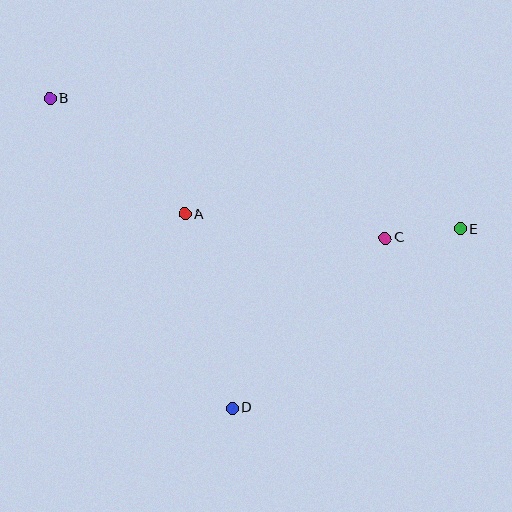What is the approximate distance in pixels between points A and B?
The distance between A and B is approximately 178 pixels.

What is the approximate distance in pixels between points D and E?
The distance between D and E is approximately 290 pixels.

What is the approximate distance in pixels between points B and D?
The distance between B and D is approximately 360 pixels.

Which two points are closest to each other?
Points C and E are closest to each other.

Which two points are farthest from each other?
Points B and E are farthest from each other.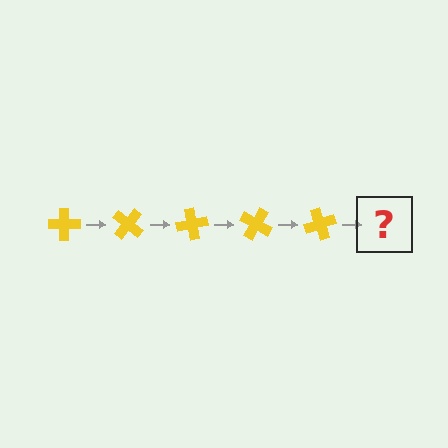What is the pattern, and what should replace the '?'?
The pattern is that the cross rotates 40 degrees each step. The '?' should be a yellow cross rotated 200 degrees.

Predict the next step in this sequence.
The next step is a yellow cross rotated 200 degrees.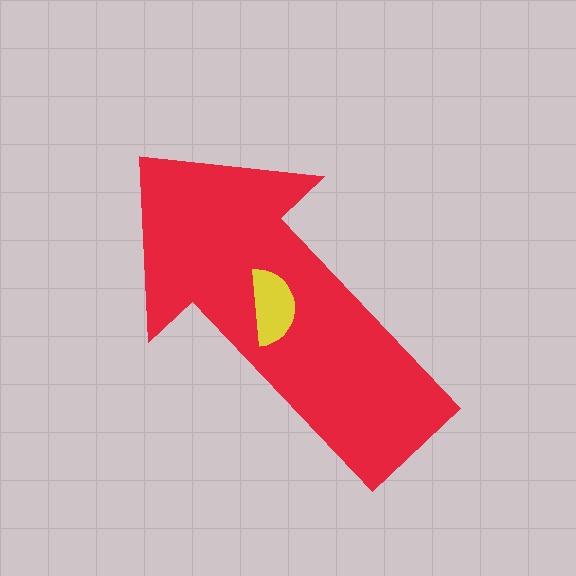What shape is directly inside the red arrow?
The yellow semicircle.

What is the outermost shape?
The red arrow.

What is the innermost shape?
The yellow semicircle.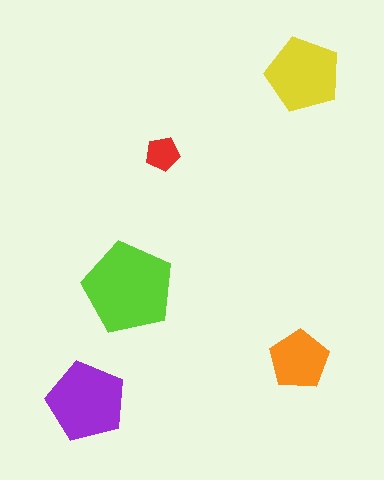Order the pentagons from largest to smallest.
the lime one, the purple one, the yellow one, the orange one, the red one.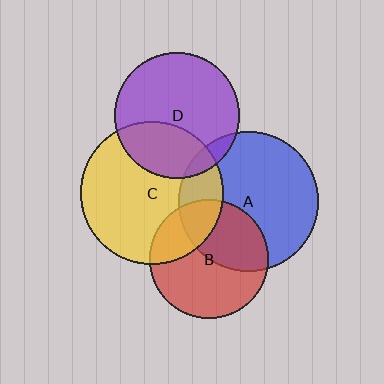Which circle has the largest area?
Circle C (yellow).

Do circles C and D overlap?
Yes.